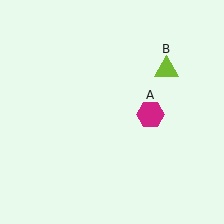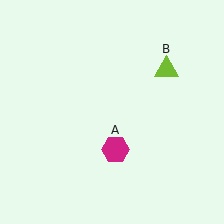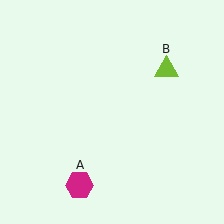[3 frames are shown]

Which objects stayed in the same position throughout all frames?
Lime triangle (object B) remained stationary.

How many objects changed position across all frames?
1 object changed position: magenta hexagon (object A).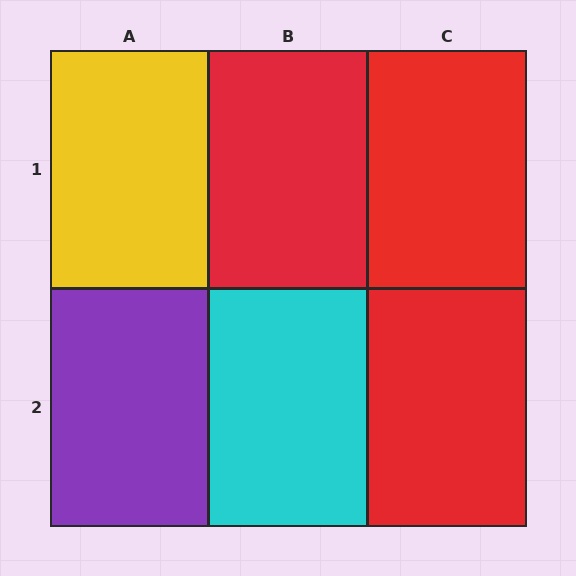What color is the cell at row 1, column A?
Yellow.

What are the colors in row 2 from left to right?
Purple, cyan, red.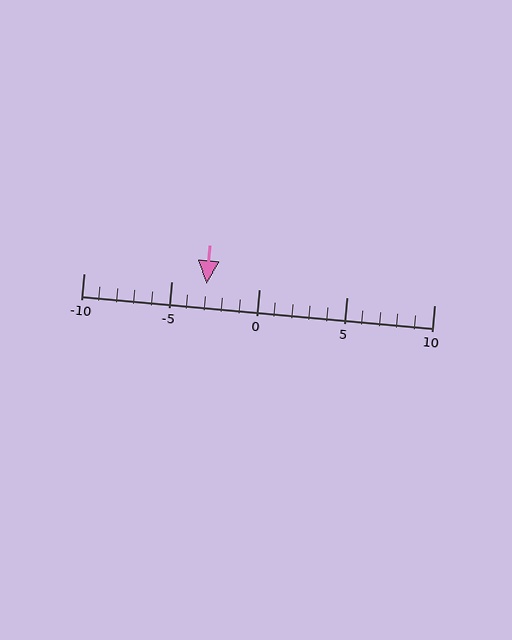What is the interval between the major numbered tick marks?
The major tick marks are spaced 5 units apart.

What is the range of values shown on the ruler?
The ruler shows values from -10 to 10.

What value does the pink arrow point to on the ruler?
The pink arrow points to approximately -3.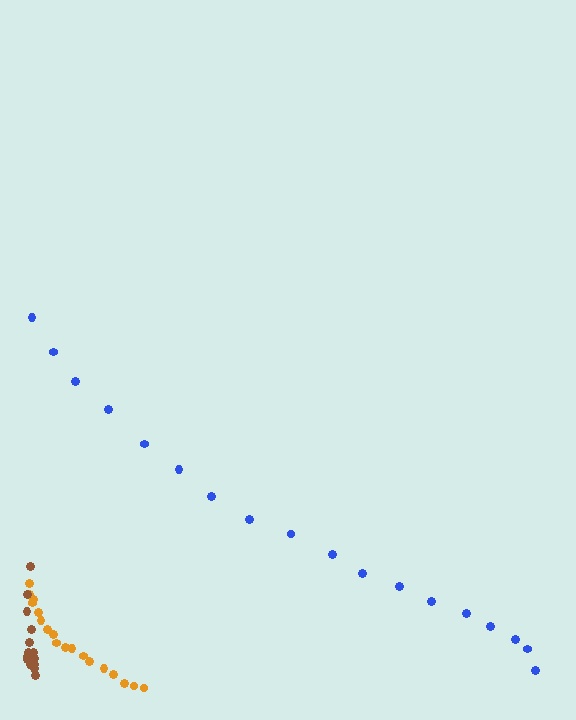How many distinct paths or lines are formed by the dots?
There are 3 distinct paths.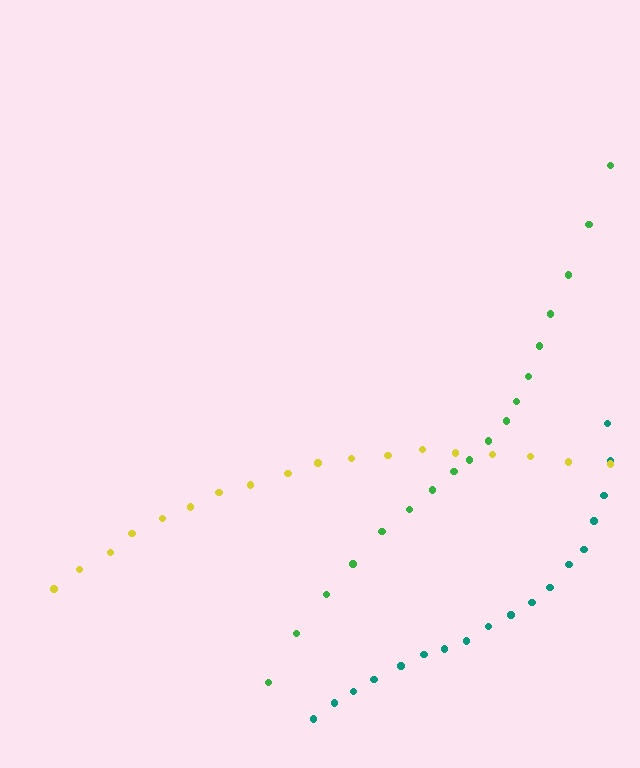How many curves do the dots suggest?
There are 3 distinct paths.